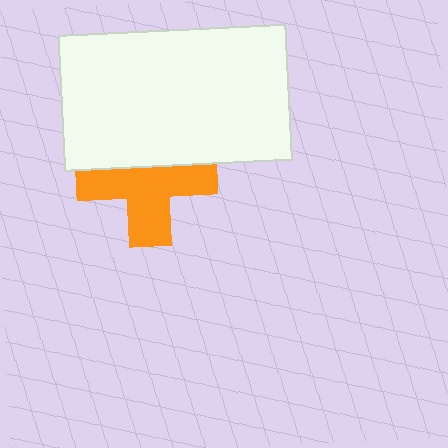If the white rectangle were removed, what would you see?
You would see the complete orange cross.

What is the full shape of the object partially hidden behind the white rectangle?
The partially hidden object is an orange cross.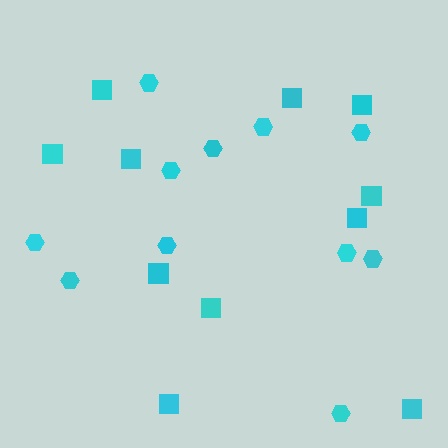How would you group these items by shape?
There are 2 groups: one group of hexagons (11) and one group of squares (11).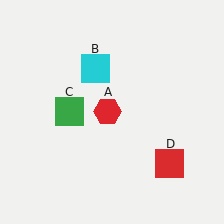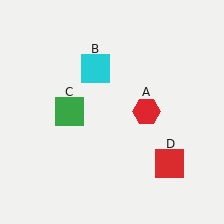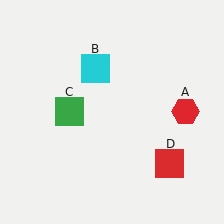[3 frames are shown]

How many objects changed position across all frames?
1 object changed position: red hexagon (object A).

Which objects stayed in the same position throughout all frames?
Cyan square (object B) and green square (object C) and red square (object D) remained stationary.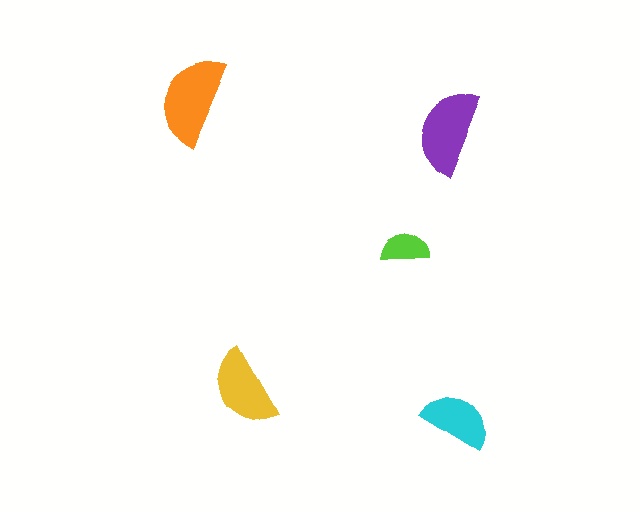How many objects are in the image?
There are 5 objects in the image.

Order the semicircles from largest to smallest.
the orange one, the purple one, the yellow one, the cyan one, the lime one.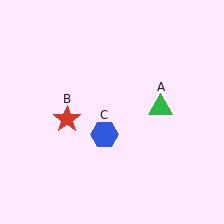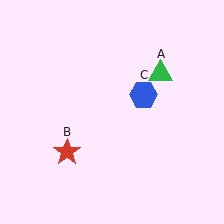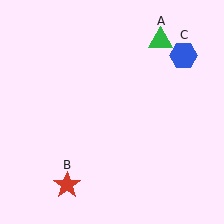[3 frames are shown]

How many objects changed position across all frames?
3 objects changed position: green triangle (object A), red star (object B), blue hexagon (object C).